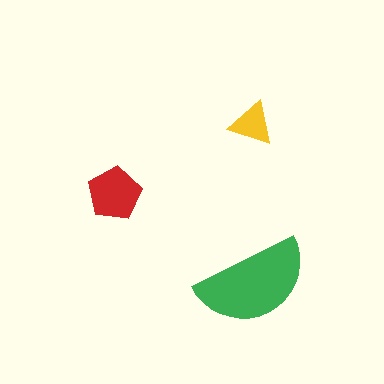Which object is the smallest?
The yellow triangle.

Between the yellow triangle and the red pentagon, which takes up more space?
The red pentagon.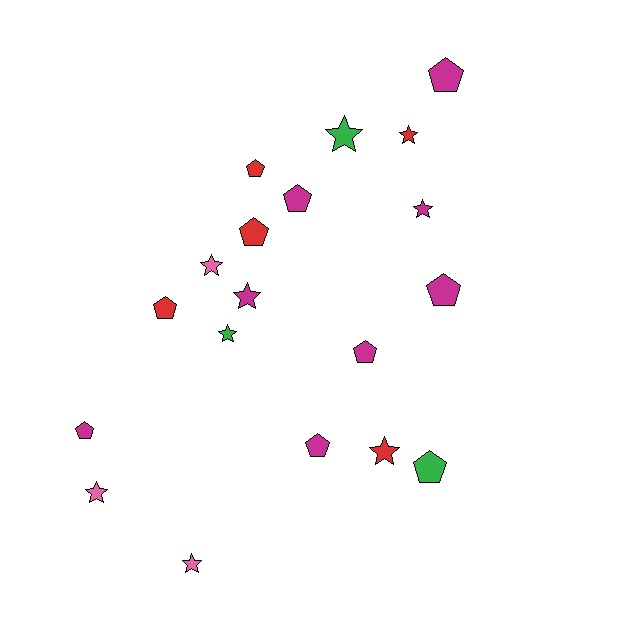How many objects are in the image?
There are 19 objects.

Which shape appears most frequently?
Pentagon, with 10 objects.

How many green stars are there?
There are 2 green stars.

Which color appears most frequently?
Magenta, with 8 objects.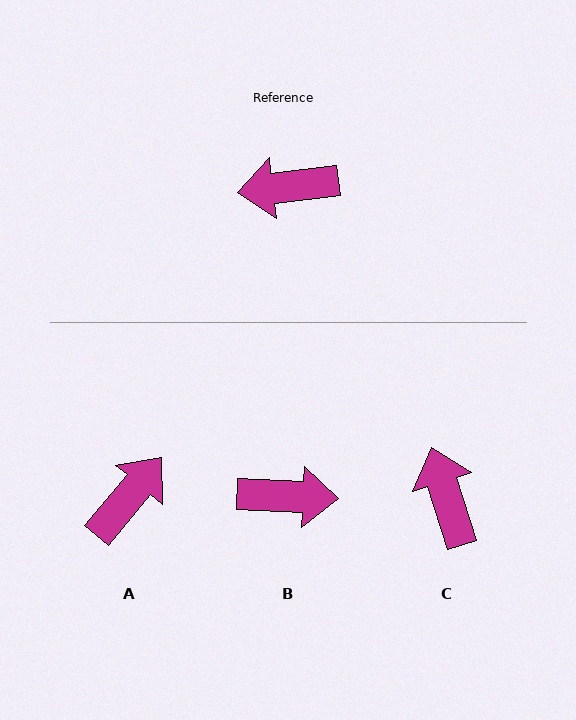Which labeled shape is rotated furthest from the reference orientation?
B, about 171 degrees away.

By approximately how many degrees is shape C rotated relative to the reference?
Approximately 79 degrees clockwise.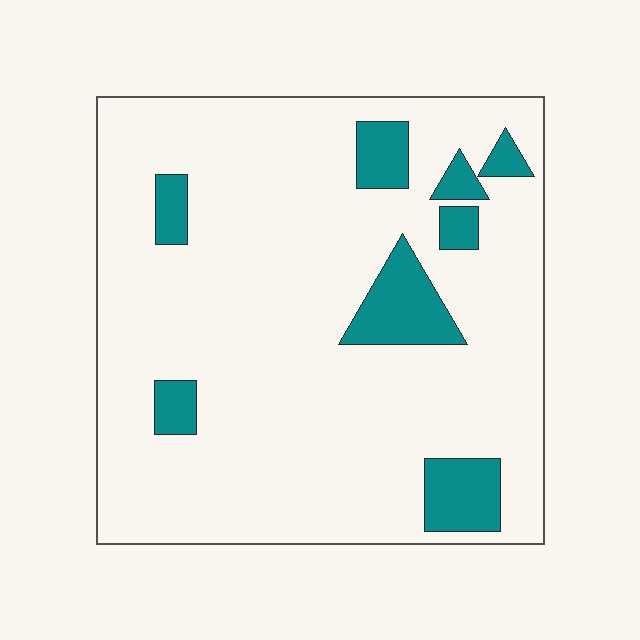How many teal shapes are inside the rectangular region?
8.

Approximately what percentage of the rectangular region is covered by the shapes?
Approximately 15%.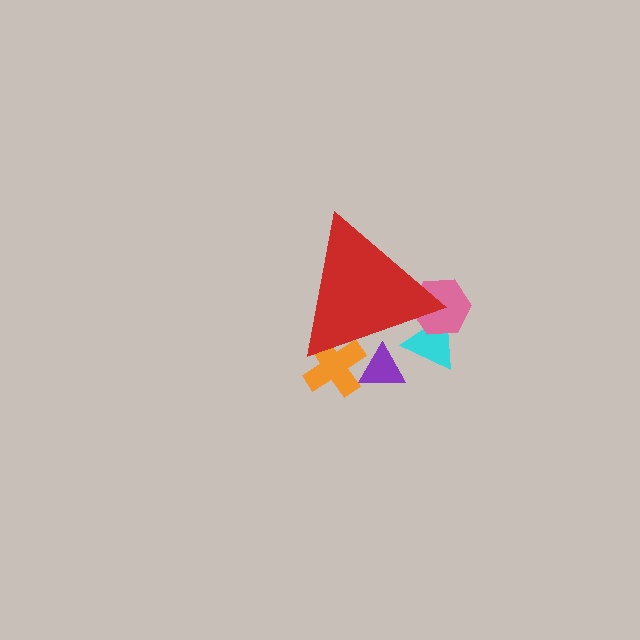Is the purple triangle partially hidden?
Yes, the purple triangle is partially hidden behind the red triangle.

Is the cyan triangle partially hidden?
Yes, the cyan triangle is partially hidden behind the red triangle.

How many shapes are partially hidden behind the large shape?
4 shapes are partially hidden.